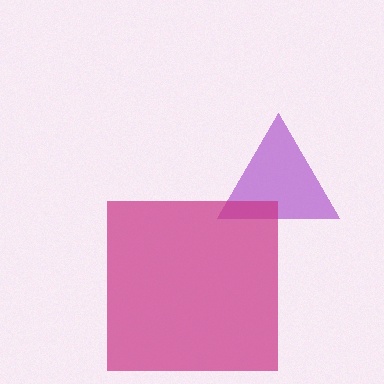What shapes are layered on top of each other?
The layered shapes are: a purple triangle, a magenta square.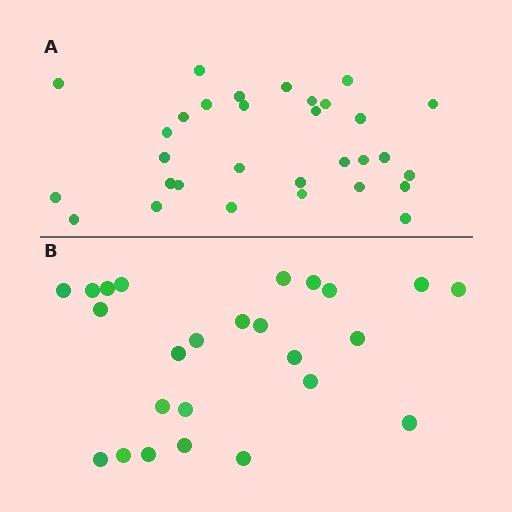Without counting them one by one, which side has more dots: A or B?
Region A (the top region) has more dots.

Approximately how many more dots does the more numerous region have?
Region A has about 6 more dots than region B.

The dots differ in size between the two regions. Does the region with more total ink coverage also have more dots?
No. Region B has more total ink coverage because its dots are larger, but region A actually contains more individual dots. Total area can be misleading — the number of items is what matters here.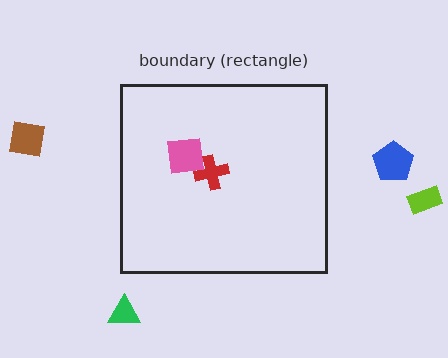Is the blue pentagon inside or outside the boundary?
Outside.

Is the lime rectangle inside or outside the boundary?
Outside.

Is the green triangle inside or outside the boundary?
Outside.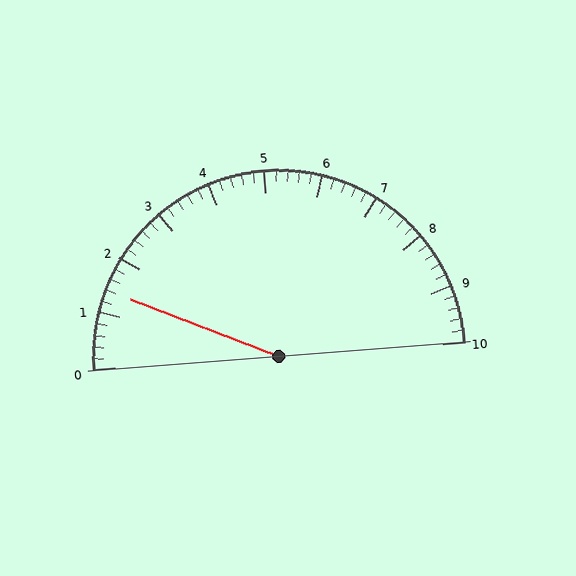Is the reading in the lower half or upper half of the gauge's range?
The reading is in the lower half of the range (0 to 10).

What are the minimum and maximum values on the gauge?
The gauge ranges from 0 to 10.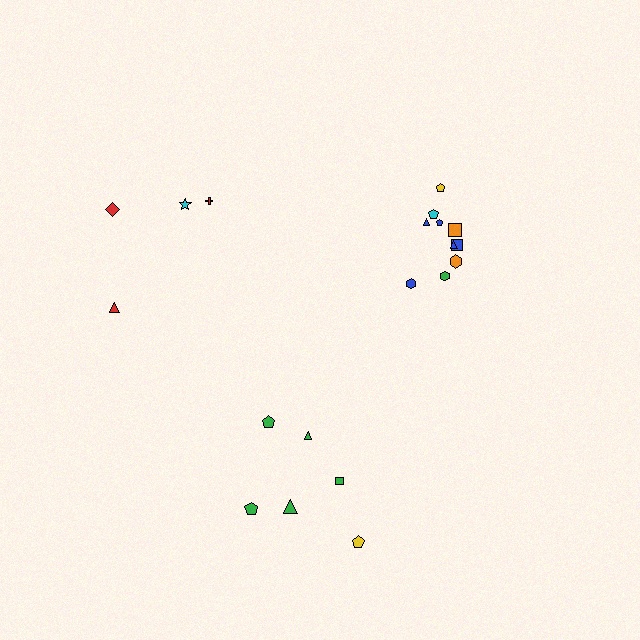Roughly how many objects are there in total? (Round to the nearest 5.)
Roughly 20 objects in total.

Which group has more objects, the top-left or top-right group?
The top-right group.